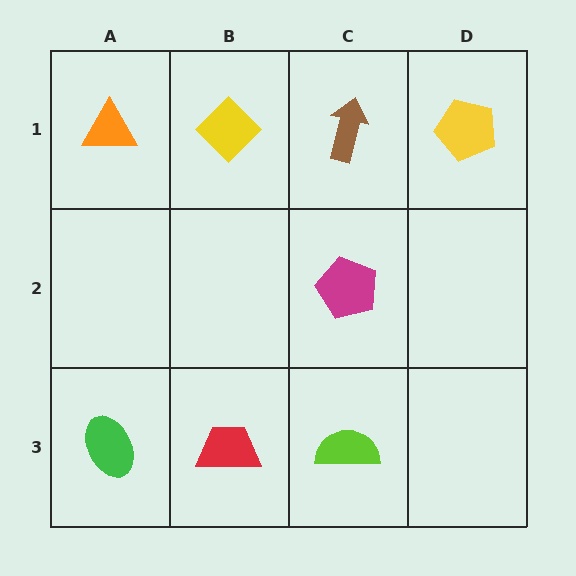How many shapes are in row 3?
3 shapes.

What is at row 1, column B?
A yellow diamond.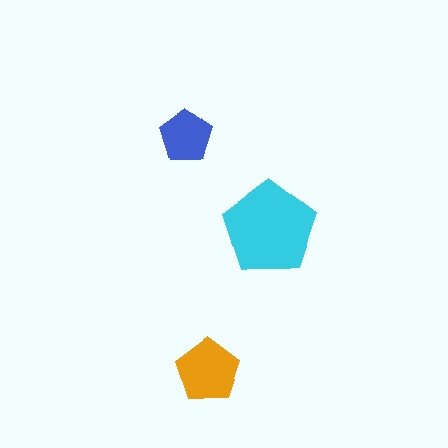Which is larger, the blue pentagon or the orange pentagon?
The orange one.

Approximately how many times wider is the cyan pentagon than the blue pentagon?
About 2 times wider.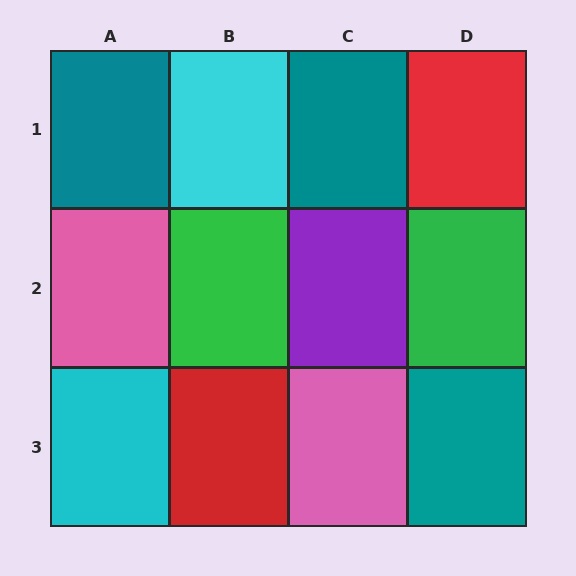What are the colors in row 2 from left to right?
Pink, green, purple, green.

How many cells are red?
2 cells are red.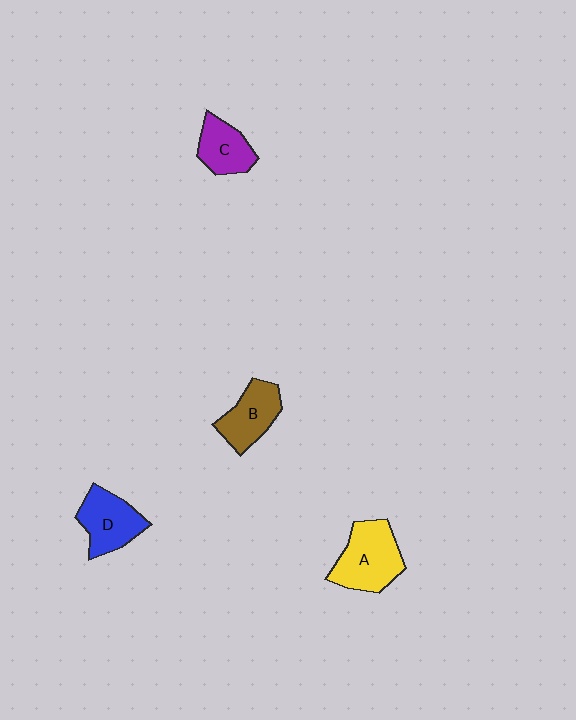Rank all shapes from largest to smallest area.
From largest to smallest: A (yellow), D (blue), B (brown), C (purple).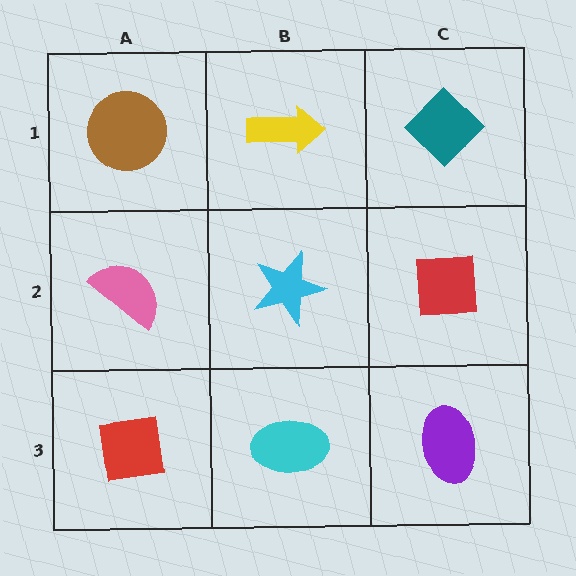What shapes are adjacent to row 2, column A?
A brown circle (row 1, column A), a red square (row 3, column A), a cyan star (row 2, column B).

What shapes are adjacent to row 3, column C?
A red square (row 2, column C), a cyan ellipse (row 3, column B).